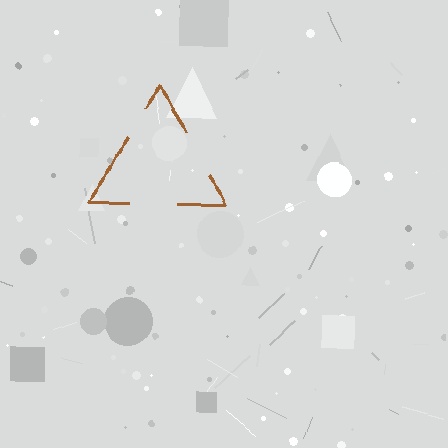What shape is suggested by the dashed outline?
The dashed outline suggests a triangle.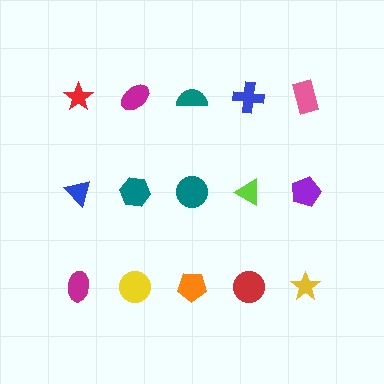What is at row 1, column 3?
A teal semicircle.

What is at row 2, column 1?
A blue triangle.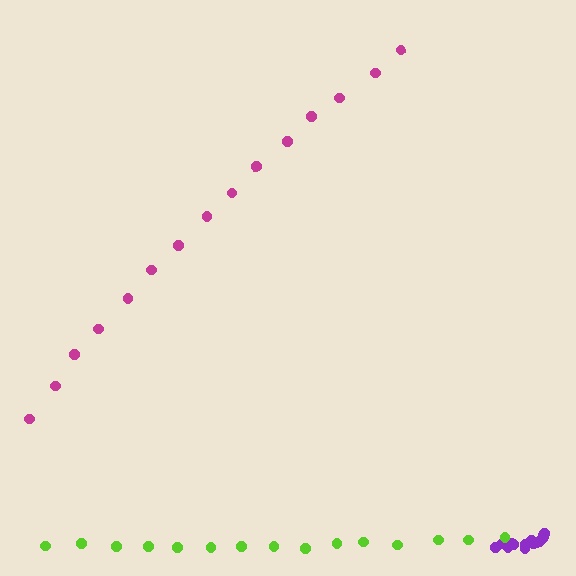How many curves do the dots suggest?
There are 3 distinct paths.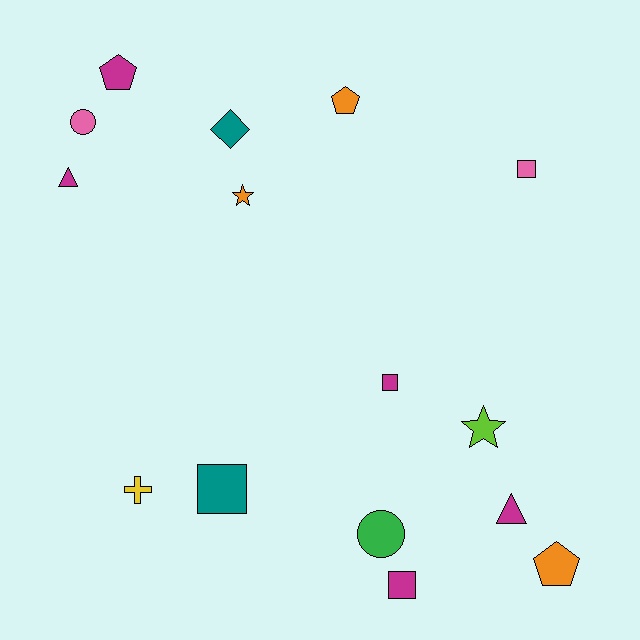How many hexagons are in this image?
There are no hexagons.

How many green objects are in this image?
There is 1 green object.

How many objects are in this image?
There are 15 objects.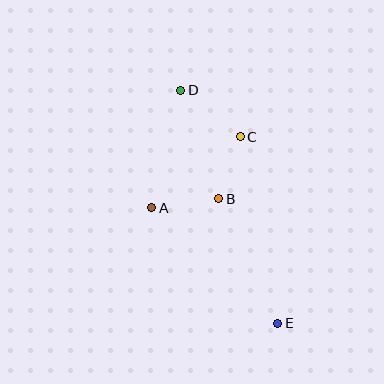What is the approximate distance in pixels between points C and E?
The distance between C and E is approximately 190 pixels.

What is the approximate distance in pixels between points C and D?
The distance between C and D is approximately 76 pixels.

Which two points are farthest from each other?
Points D and E are farthest from each other.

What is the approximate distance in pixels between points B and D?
The distance between B and D is approximately 115 pixels.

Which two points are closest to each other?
Points B and C are closest to each other.